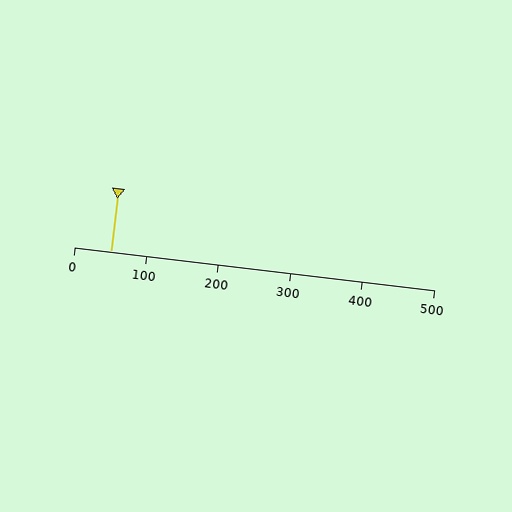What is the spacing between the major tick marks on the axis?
The major ticks are spaced 100 apart.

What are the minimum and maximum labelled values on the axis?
The axis runs from 0 to 500.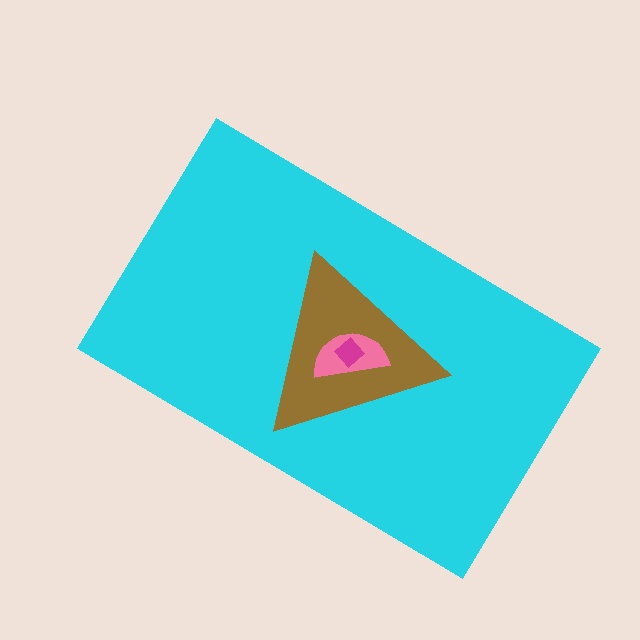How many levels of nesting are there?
4.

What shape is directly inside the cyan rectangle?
The brown triangle.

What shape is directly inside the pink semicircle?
The magenta diamond.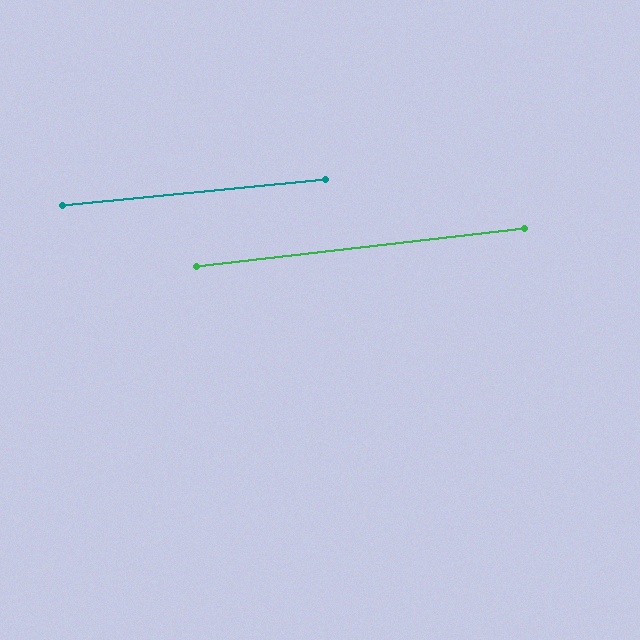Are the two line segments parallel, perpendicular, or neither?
Parallel — their directions differ by only 1.2°.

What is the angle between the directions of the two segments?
Approximately 1 degree.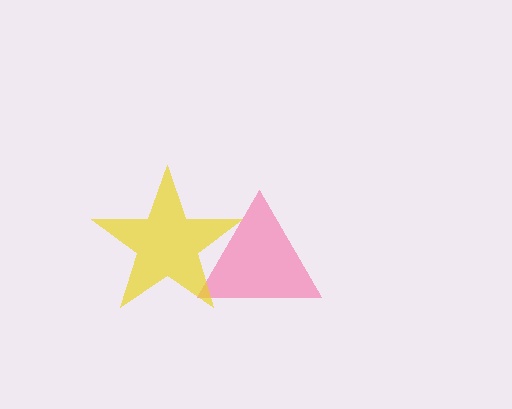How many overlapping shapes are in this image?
There are 2 overlapping shapes in the image.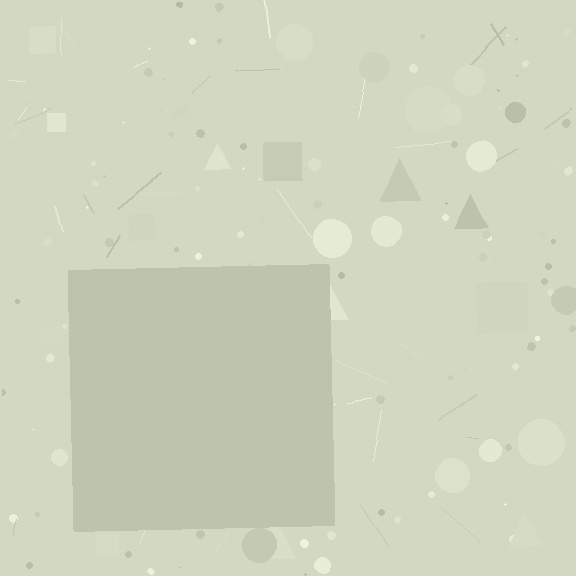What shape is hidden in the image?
A square is hidden in the image.